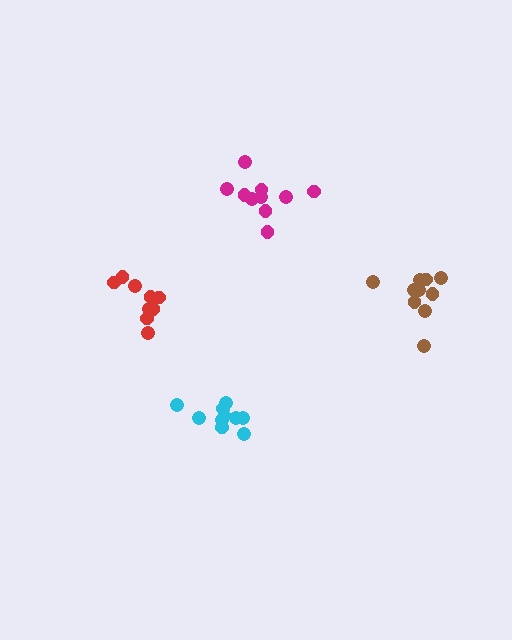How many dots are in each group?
Group 1: 10 dots, Group 2: 10 dots, Group 3: 11 dots, Group 4: 10 dots (41 total).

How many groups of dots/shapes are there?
There are 4 groups.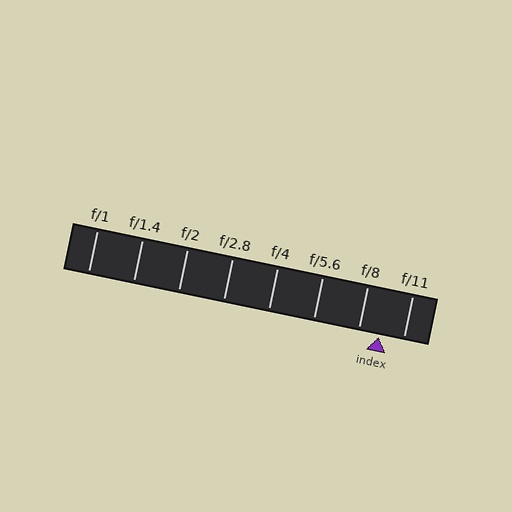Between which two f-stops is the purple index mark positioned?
The index mark is between f/8 and f/11.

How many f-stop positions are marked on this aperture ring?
There are 8 f-stop positions marked.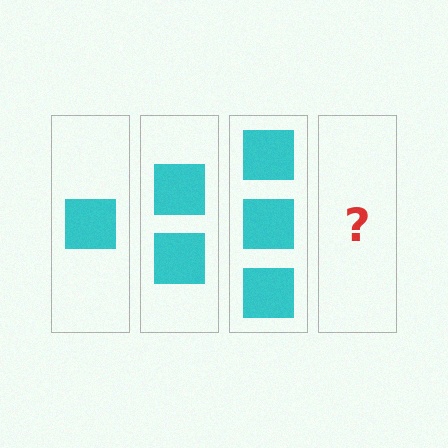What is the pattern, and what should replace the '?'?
The pattern is that each step adds one more square. The '?' should be 4 squares.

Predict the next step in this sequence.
The next step is 4 squares.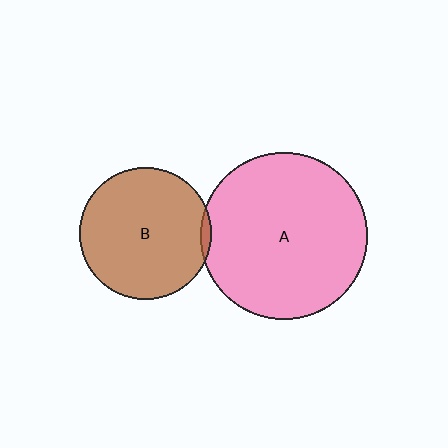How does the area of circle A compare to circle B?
Approximately 1.6 times.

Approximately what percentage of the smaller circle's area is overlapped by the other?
Approximately 5%.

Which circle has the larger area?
Circle A (pink).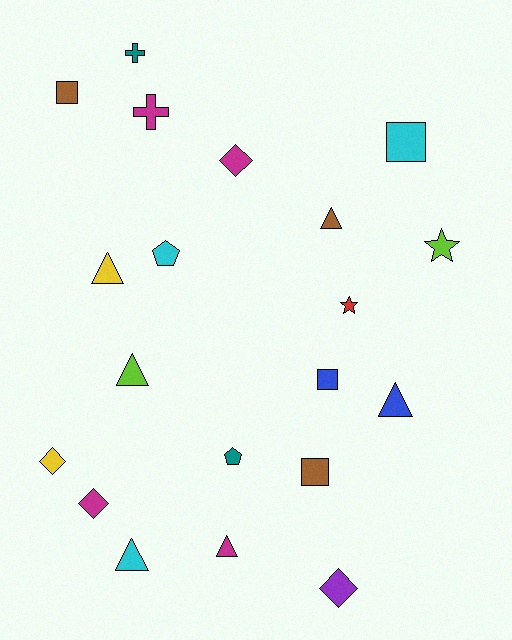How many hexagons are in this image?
There are no hexagons.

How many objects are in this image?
There are 20 objects.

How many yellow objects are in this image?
There are 2 yellow objects.